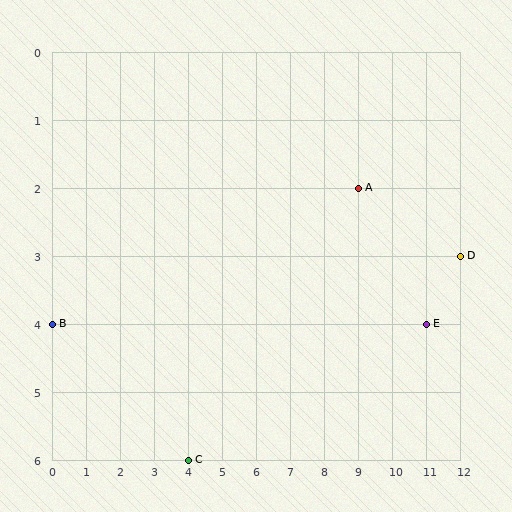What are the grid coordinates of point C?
Point C is at grid coordinates (4, 6).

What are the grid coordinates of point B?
Point B is at grid coordinates (0, 4).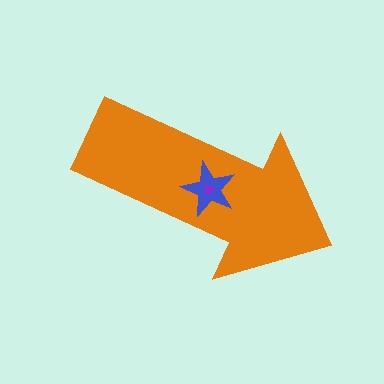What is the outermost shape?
The orange arrow.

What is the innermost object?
The purple triangle.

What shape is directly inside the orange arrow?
The blue star.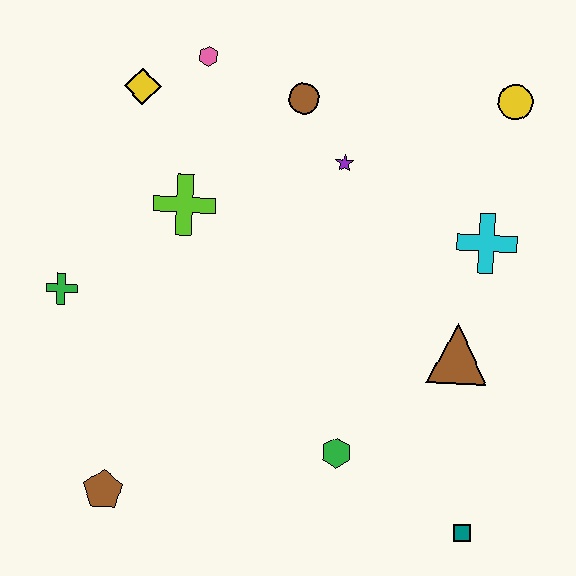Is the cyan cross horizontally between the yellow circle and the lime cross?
Yes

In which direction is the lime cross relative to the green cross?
The lime cross is to the right of the green cross.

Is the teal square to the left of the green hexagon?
No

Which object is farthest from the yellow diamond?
The teal square is farthest from the yellow diamond.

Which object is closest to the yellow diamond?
The pink hexagon is closest to the yellow diamond.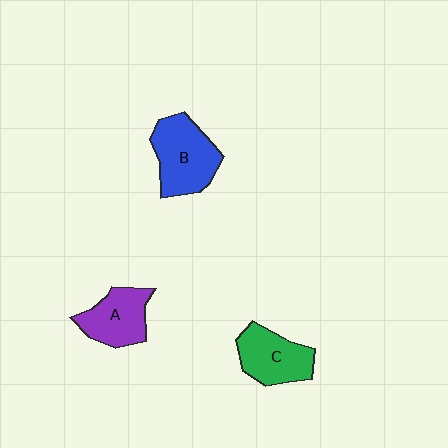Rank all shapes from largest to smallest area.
From largest to smallest: B (blue), C (green), A (purple).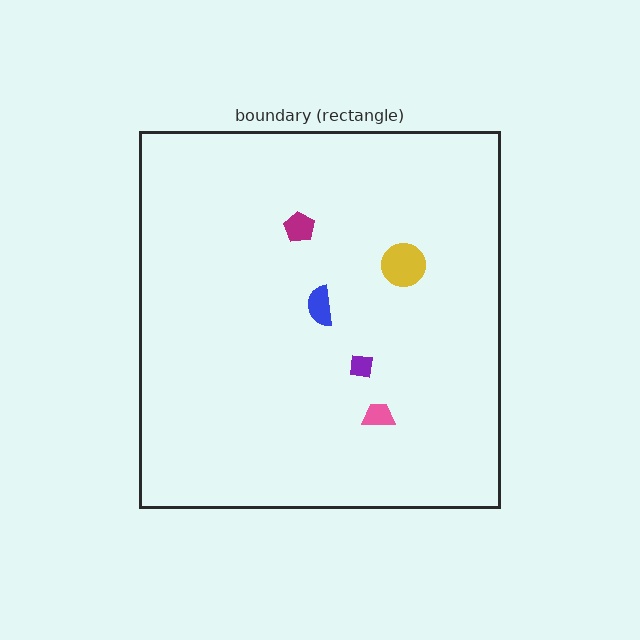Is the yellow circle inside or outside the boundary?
Inside.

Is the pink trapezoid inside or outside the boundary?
Inside.